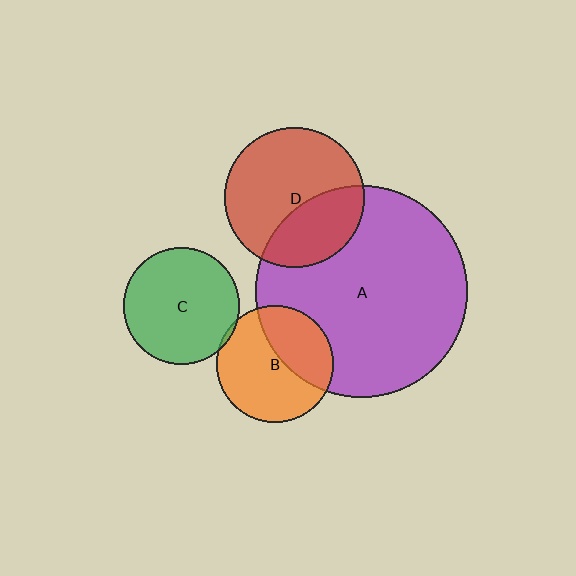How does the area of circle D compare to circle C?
Approximately 1.4 times.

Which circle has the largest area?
Circle A (purple).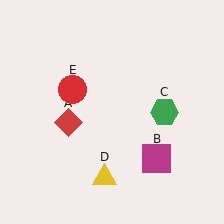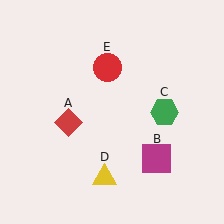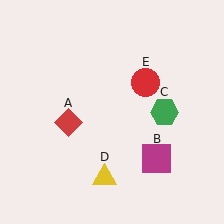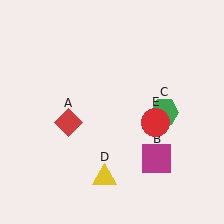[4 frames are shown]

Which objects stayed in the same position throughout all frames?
Red diamond (object A) and magenta square (object B) and green hexagon (object C) and yellow triangle (object D) remained stationary.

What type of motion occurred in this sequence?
The red circle (object E) rotated clockwise around the center of the scene.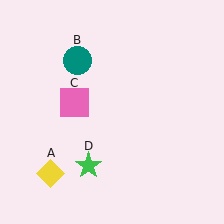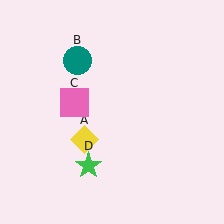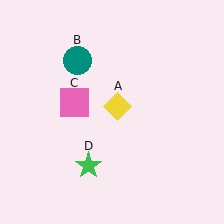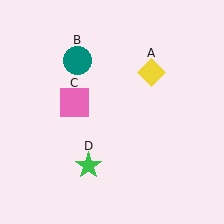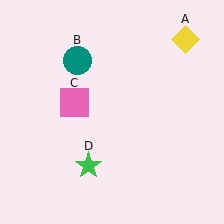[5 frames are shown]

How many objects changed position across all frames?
1 object changed position: yellow diamond (object A).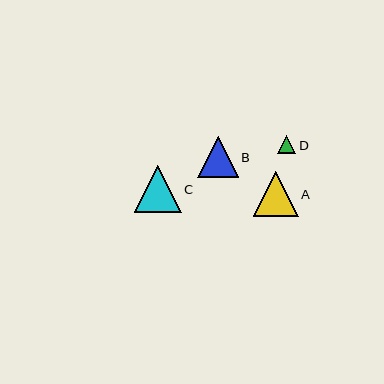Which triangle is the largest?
Triangle C is the largest with a size of approximately 47 pixels.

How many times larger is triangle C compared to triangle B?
Triangle C is approximately 1.2 times the size of triangle B.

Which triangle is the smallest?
Triangle D is the smallest with a size of approximately 18 pixels.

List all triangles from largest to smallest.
From largest to smallest: C, A, B, D.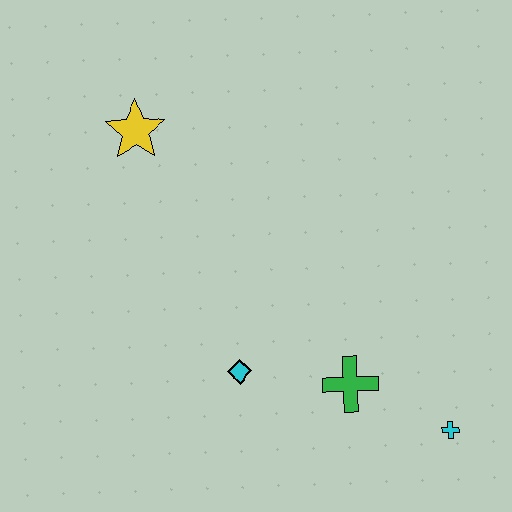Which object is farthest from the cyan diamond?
The yellow star is farthest from the cyan diamond.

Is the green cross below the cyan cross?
No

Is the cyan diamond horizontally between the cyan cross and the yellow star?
Yes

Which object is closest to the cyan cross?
The green cross is closest to the cyan cross.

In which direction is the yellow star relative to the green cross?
The yellow star is above the green cross.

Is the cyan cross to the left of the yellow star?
No